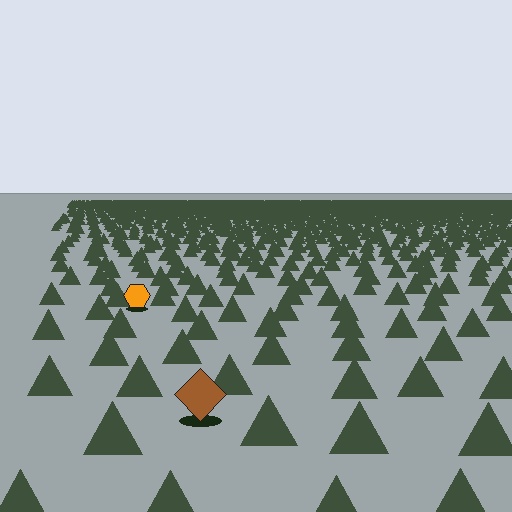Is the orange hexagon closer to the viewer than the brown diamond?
No. The brown diamond is closer — you can tell from the texture gradient: the ground texture is coarser near it.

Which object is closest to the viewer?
The brown diamond is closest. The texture marks near it are larger and more spread out.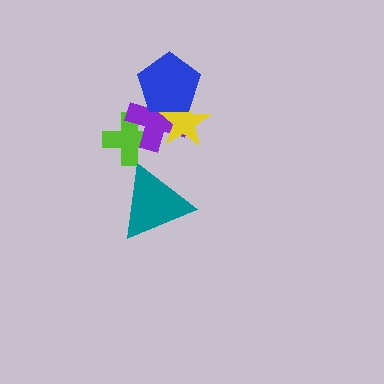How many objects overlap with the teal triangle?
0 objects overlap with the teal triangle.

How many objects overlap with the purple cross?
3 objects overlap with the purple cross.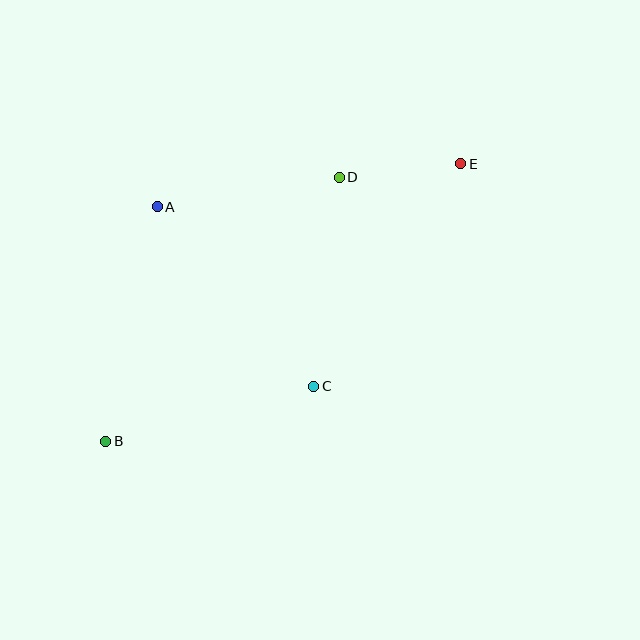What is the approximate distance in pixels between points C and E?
The distance between C and E is approximately 266 pixels.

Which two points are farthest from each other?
Points B and E are farthest from each other.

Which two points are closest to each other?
Points D and E are closest to each other.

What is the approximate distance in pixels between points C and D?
The distance between C and D is approximately 211 pixels.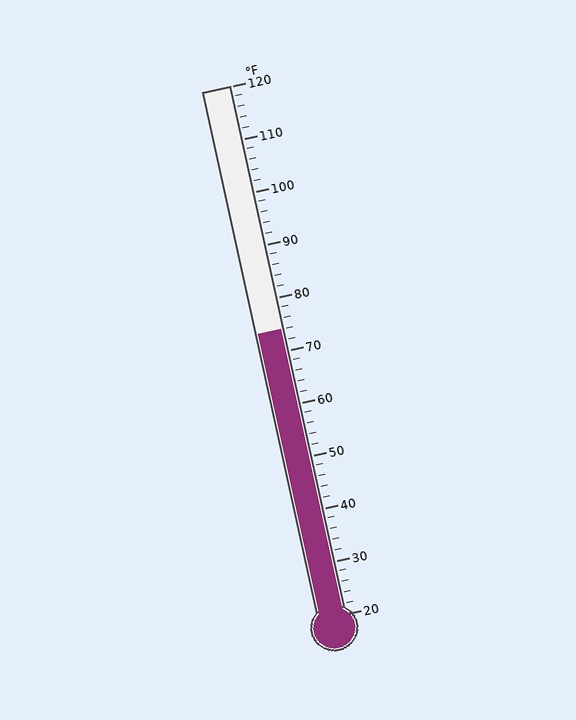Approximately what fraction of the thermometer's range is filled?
The thermometer is filled to approximately 55% of its range.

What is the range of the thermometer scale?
The thermometer scale ranges from 20°F to 120°F.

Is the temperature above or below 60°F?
The temperature is above 60°F.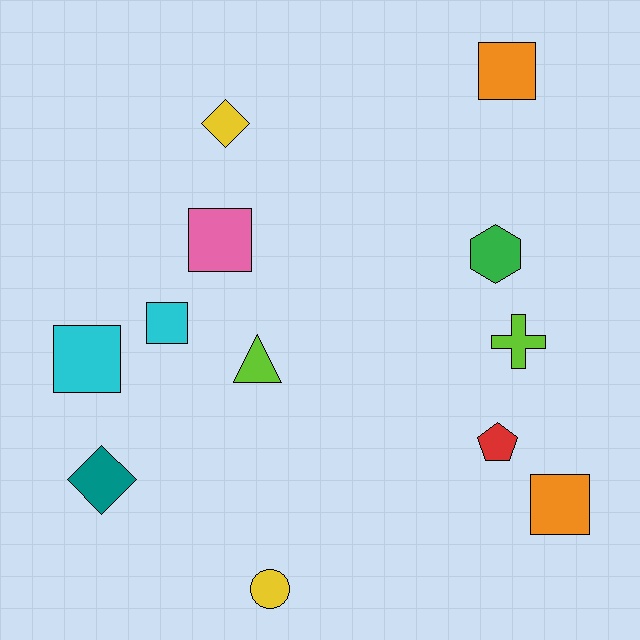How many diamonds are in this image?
There are 2 diamonds.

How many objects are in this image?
There are 12 objects.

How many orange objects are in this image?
There are 2 orange objects.